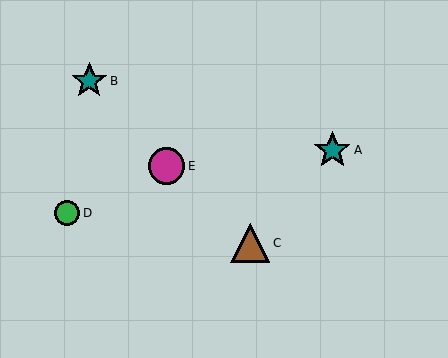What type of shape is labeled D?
Shape D is a green circle.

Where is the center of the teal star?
The center of the teal star is at (89, 81).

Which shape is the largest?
The brown triangle (labeled C) is the largest.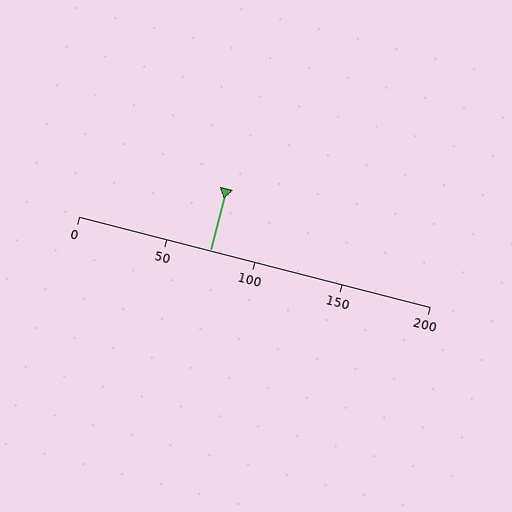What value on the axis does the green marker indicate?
The marker indicates approximately 75.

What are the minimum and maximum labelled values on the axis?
The axis runs from 0 to 200.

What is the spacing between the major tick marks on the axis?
The major ticks are spaced 50 apart.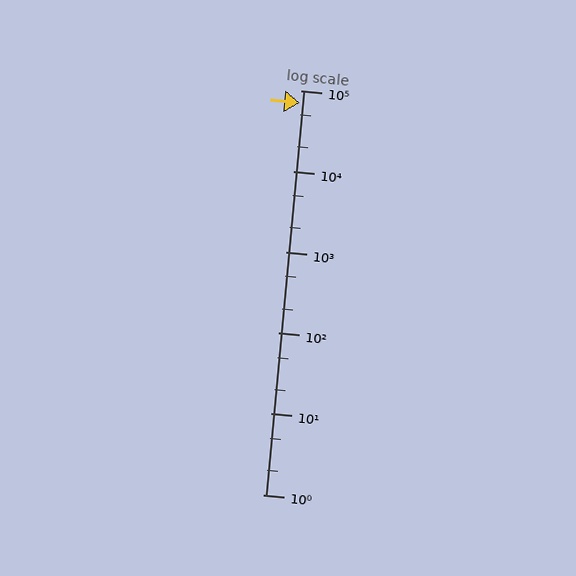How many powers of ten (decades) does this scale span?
The scale spans 5 decades, from 1 to 100000.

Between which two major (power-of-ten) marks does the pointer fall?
The pointer is between 10000 and 100000.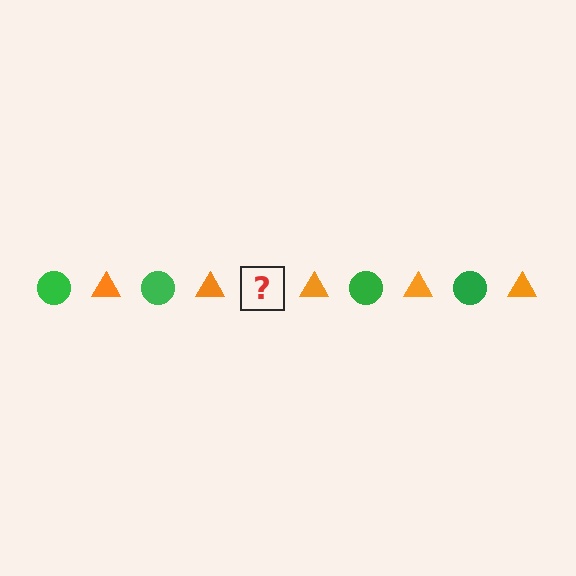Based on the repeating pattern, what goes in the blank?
The blank should be a green circle.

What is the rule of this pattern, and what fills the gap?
The rule is that the pattern alternates between green circle and orange triangle. The gap should be filled with a green circle.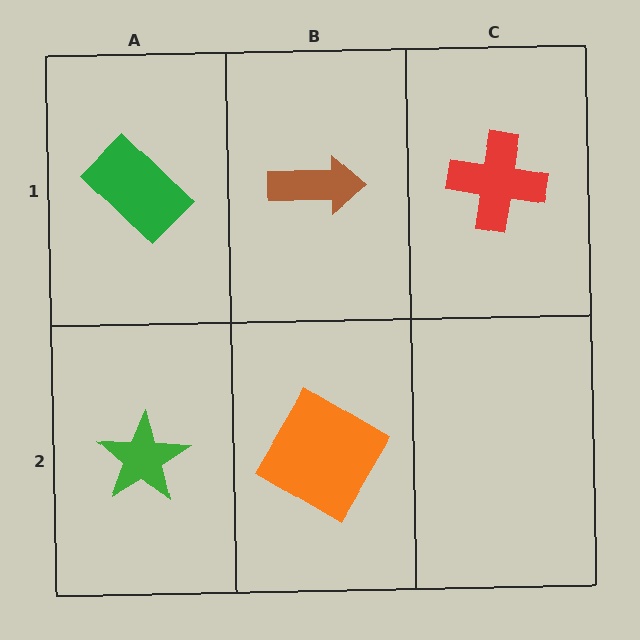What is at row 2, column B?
An orange diamond.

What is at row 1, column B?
A brown arrow.